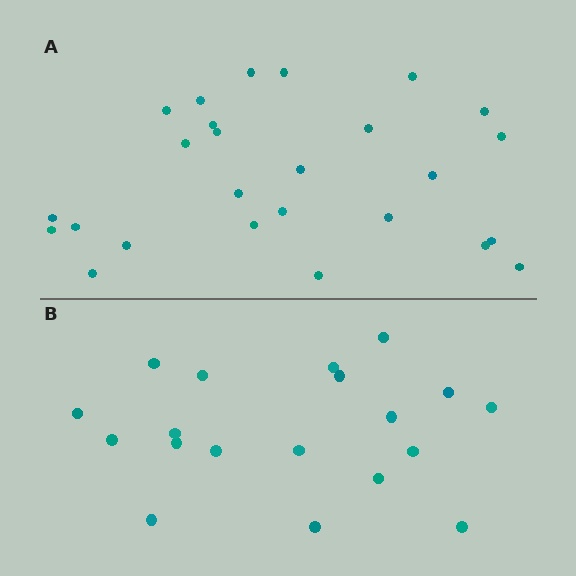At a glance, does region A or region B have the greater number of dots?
Region A (the top region) has more dots.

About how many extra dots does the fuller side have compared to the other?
Region A has roughly 8 or so more dots than region B.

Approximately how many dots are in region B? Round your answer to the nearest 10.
About 20 dots. (The exact count is 19, which rounds to 20.)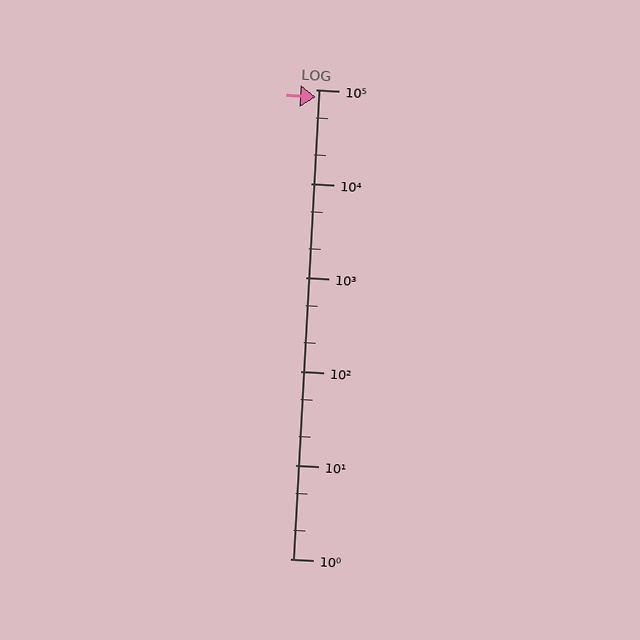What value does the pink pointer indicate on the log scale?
The pointer indicates approximately 83000.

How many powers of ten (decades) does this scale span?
The scale spans 5 decades, from 1 to 100000.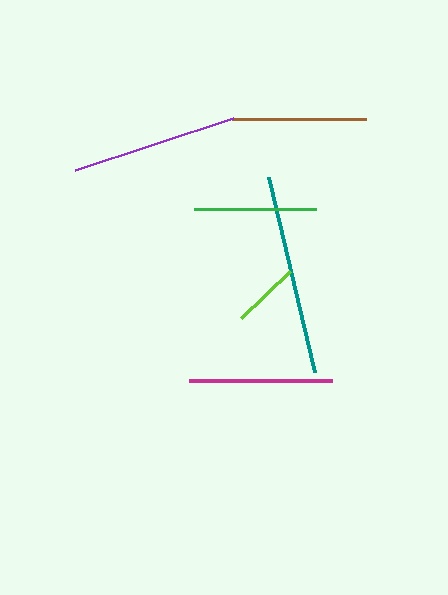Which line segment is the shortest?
The lime line is the shortest at approximately 68 pixels.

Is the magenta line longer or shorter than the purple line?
The purple line is longer than the magenta line.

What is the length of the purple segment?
The purple segment is approximately 166 pixels long.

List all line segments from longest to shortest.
From longest to shortest: teal, purple, magenta, brown, green, lime.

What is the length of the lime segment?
The lime segment is approximately 68 pixels long.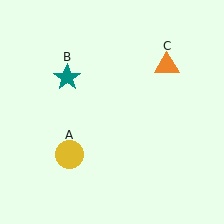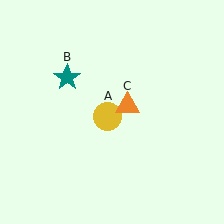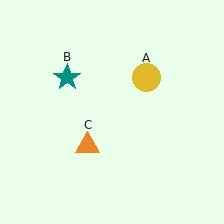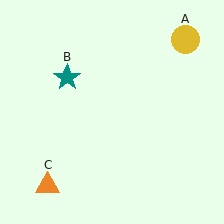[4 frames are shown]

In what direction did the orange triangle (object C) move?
The orange triangle (object C) moved down and to the left.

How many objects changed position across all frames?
2 objects changed position: yellow circle (object A), orange triangle (object C).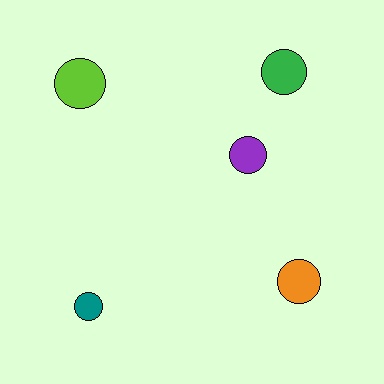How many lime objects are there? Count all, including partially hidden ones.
There is 1 lime object.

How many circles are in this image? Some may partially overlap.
There are 5 circles.